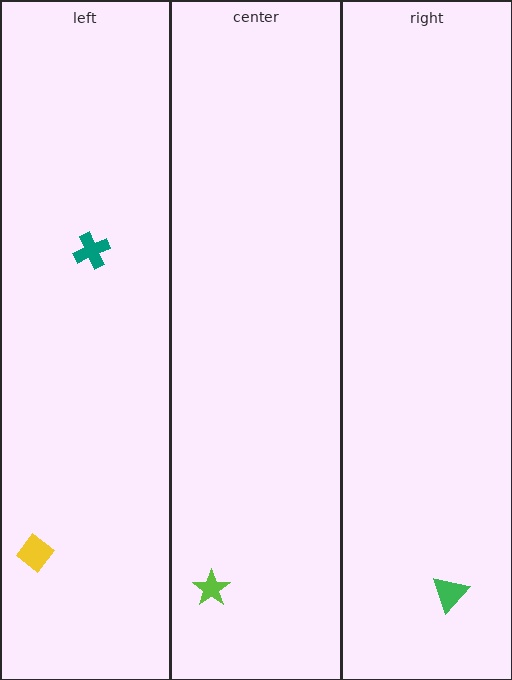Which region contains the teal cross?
The left region.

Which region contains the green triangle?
The right region.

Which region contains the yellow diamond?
The left region.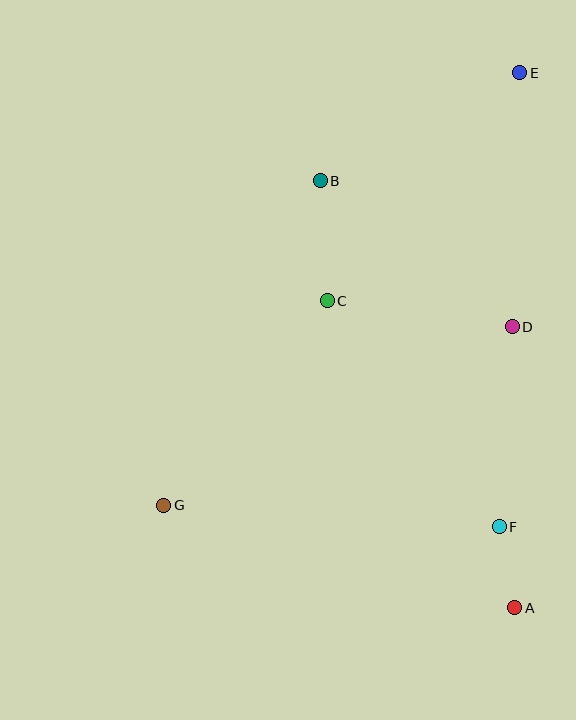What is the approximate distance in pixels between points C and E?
The distance between C and E is approximately 299 pixels.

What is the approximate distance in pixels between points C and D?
The distance between C and D is approximately 187 pixels.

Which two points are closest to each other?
Points A and F are closest to each other.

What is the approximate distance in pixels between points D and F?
The distance between D and F is approximately 201 pixels.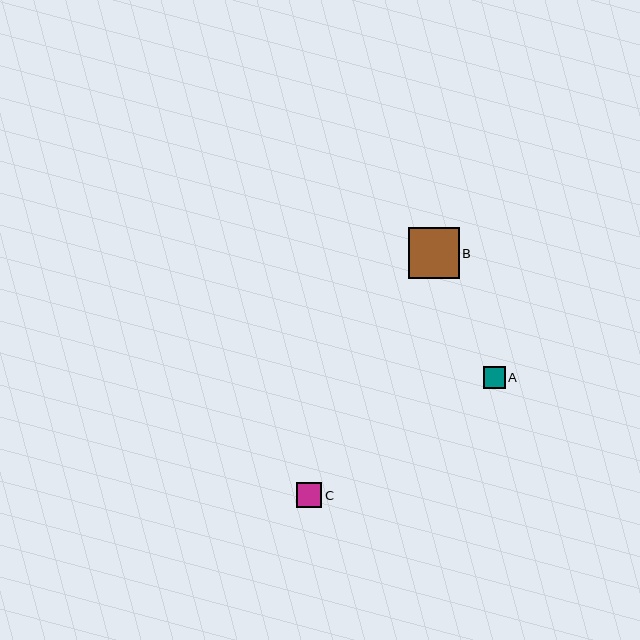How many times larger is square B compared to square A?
Square B is approximately 2.3 times the size of square A.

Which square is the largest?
Square B is the largest with a size of approximately 50 pixels.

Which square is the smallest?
Square A is the smallest with a size of approximately 22 pixels.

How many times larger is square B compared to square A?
Square B is approximately 2.3 times the size of square A.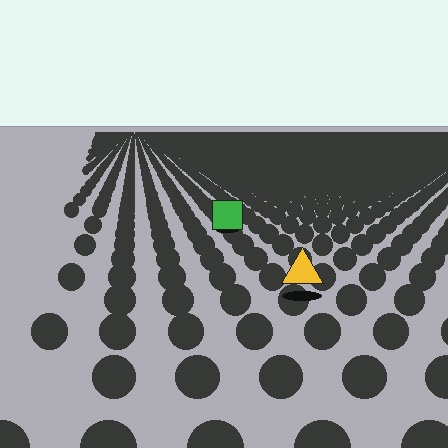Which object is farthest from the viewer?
The green square is farthest from the viewer. It appears smaller and the ground texture around it is denser.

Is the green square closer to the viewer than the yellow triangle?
No. The yellow triangle is closer — you can tell from the texture gradient: the ground texture is coarser near it.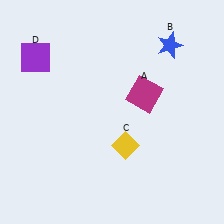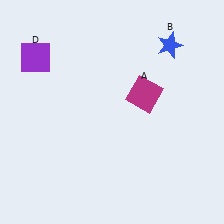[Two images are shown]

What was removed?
The yellow diamond (C) was removed in Image 2.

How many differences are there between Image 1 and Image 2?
There is 1 difference between the two images.